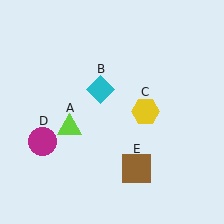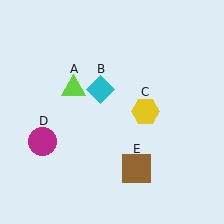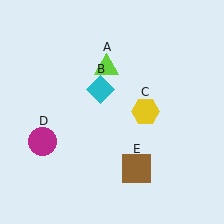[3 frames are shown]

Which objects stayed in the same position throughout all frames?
Cyan diamond (object B) and yellow hexagon (object C) and magenta circle (object D) and brown square (object E) remained stationary.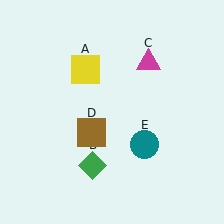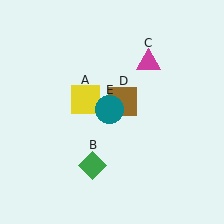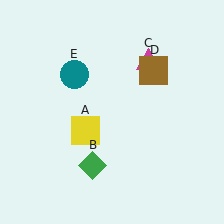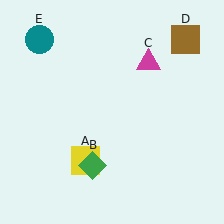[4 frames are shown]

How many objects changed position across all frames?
3 objects changed position: yellow square (object A), brown square (object D), teal circle (object E).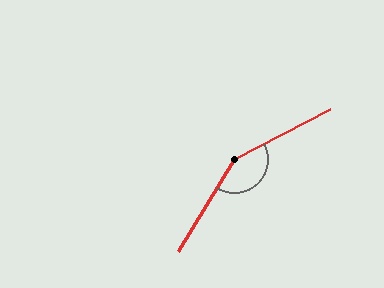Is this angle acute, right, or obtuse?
It is obtuse.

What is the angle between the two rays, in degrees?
Approximately 149 degrees.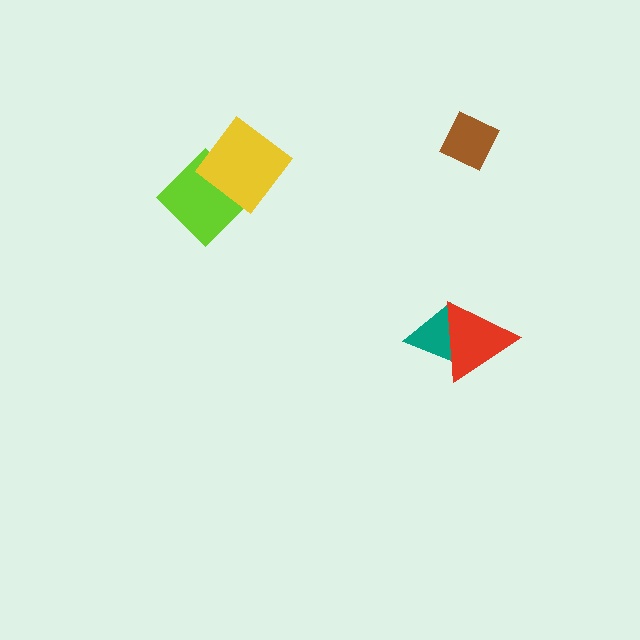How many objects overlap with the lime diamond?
1 object overlaps with the lime diamond.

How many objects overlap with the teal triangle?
1 object overlaps with the teal triangle.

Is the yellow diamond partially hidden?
No, no other shape covers it.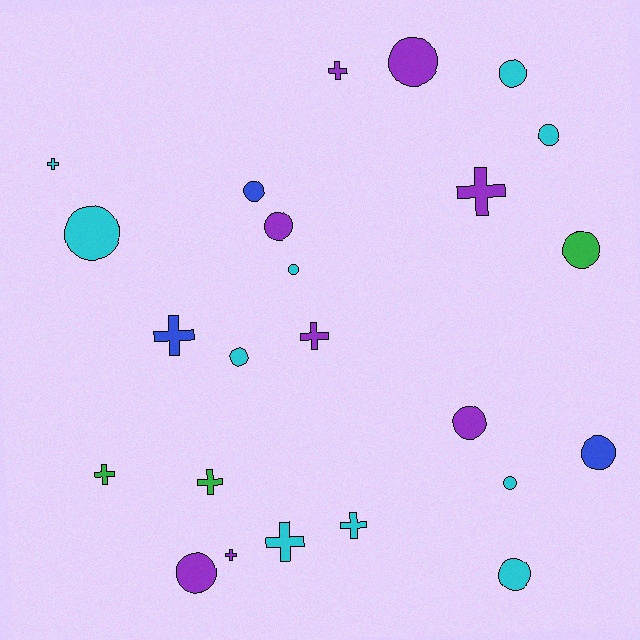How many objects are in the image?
There are 24 objects.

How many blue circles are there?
There are 2 blue circles.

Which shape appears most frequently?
Circle, with 14 objects.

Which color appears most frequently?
Cyan, with 10 objects.